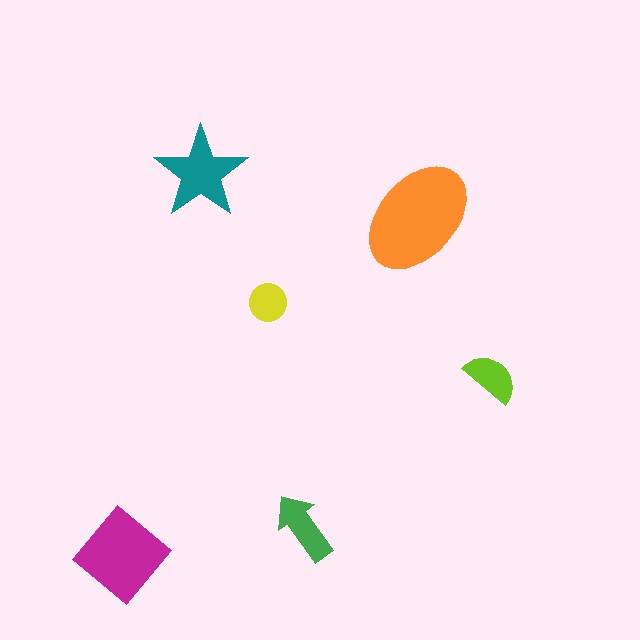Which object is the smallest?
The yellow circle.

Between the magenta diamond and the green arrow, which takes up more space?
The magenta diamond.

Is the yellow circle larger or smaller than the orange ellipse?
Smaller.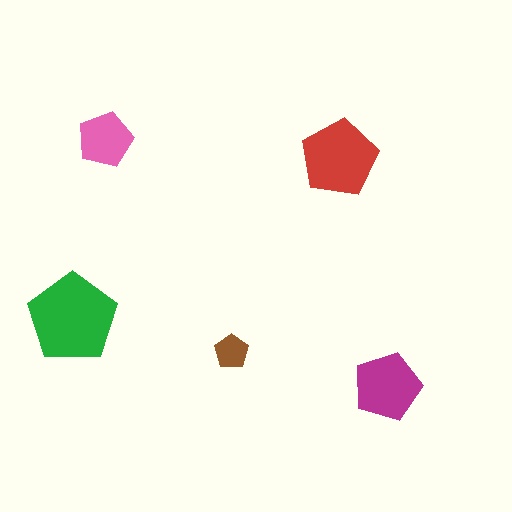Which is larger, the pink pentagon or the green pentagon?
The green one.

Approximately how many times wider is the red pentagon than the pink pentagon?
About 1.5 times wider.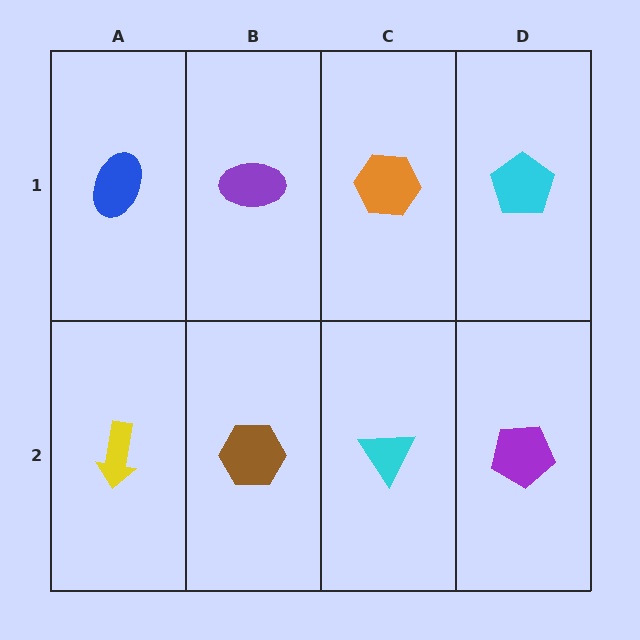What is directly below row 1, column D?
A purple pentagon.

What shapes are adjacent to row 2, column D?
A cyan pentagon (row 1, column D), a cyan triangle (row 2, column C).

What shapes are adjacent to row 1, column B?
A brown hexagon (row 2, column B), a blue ellipse (row 1, column A), an orange hexagon (row 1, column C).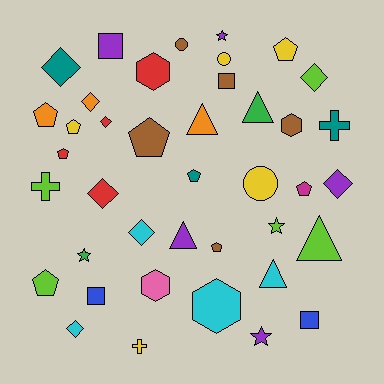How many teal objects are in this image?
There are 3 teal objects.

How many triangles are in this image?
There are 5 triangles.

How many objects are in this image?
There are 40 objects.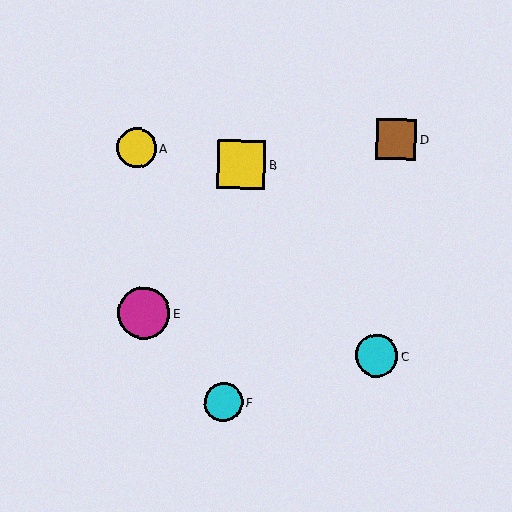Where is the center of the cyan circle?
The center of the cyan circle is at (224, 402).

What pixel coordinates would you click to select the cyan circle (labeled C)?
Click at (377, 356) to select the cyan circle C.